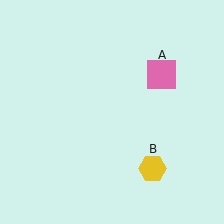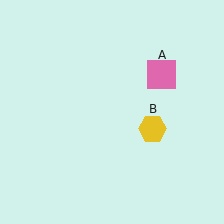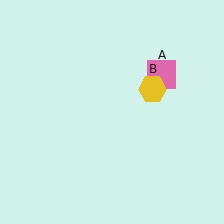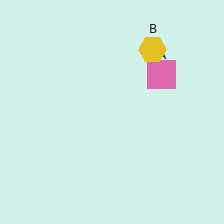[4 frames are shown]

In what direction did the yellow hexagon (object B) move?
The yellow hexagon (object B) moved up.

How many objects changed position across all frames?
1 object changed position: yellow hexagon (object B).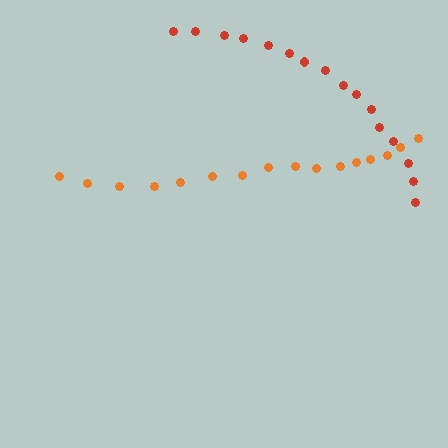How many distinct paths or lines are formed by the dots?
There are 2 distinct paths.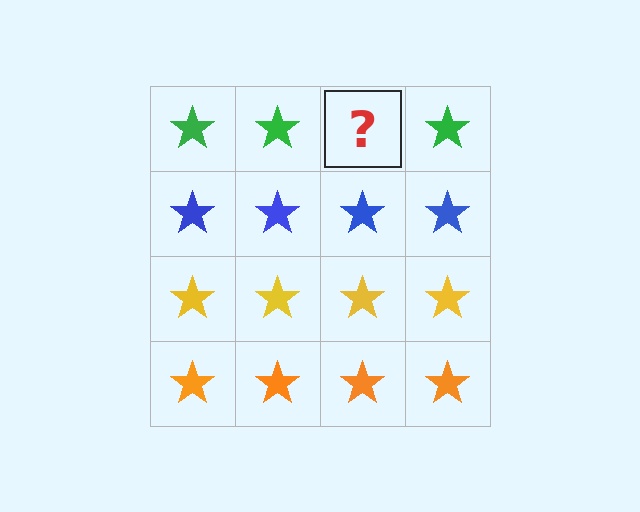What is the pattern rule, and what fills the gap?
The rule is that each row has a consistent color. The gap should be filled with a green star.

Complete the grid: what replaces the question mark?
The question mark should be replaced with a green star.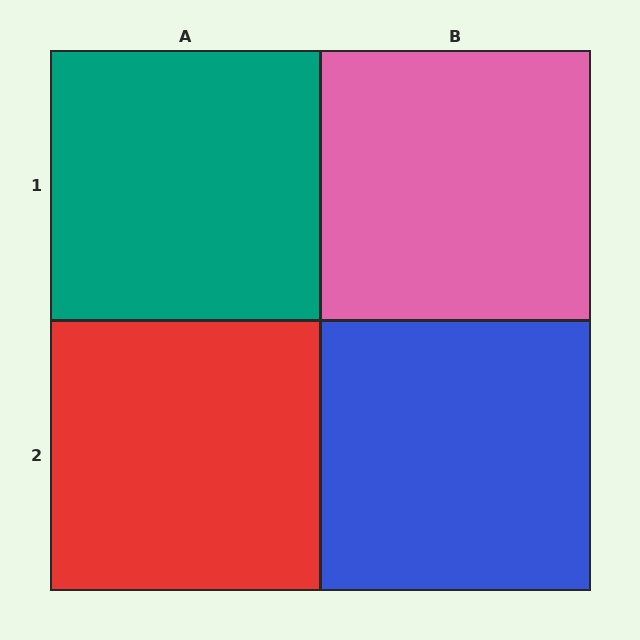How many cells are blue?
1 cell is blue.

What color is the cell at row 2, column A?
Red.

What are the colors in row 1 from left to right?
Teal, pink.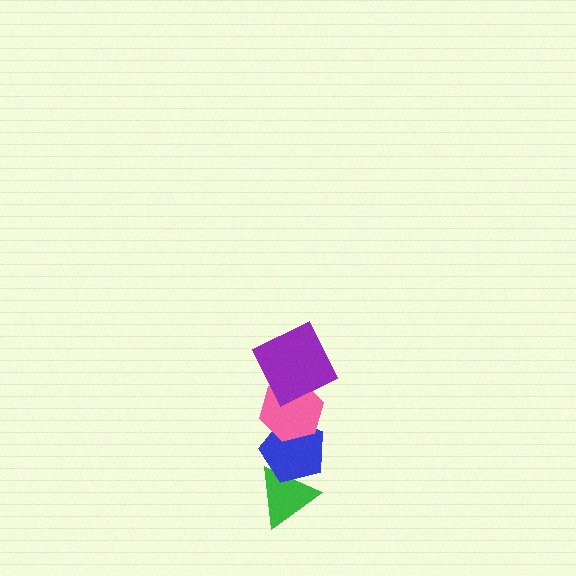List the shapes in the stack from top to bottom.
From top to bottom: the purple square, the pink hexagon, the blue pentagon, the green triangle.